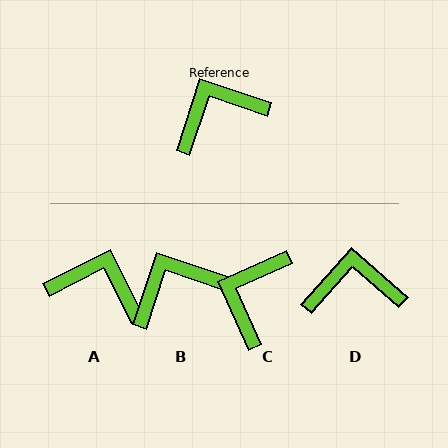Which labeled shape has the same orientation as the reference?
B.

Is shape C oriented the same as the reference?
No, it is off by about 42 degrees.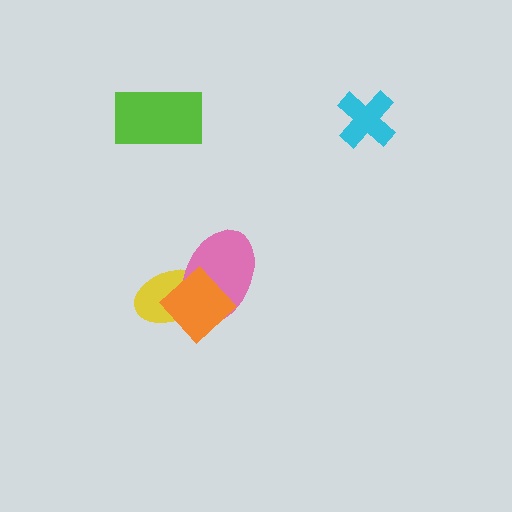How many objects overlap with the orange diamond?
2 objects overlap with the orange diamond.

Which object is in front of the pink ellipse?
The orange diamond is in front of the pink ellipse.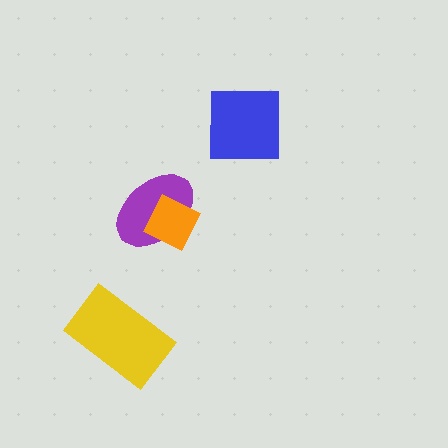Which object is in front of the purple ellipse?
The orange diamond is in front of the purple ellipse.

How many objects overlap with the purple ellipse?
1 object overlaps with the purple ellipse.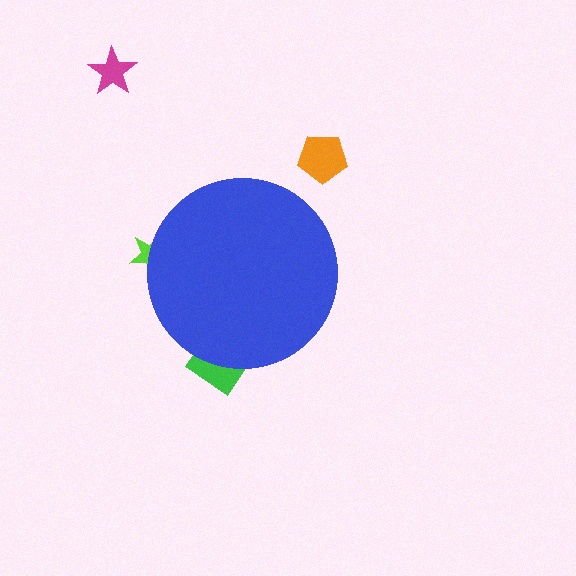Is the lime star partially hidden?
Yes, the lime star is partially hidden behind the blue circle.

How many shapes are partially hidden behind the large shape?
2 shapes are partially hidden.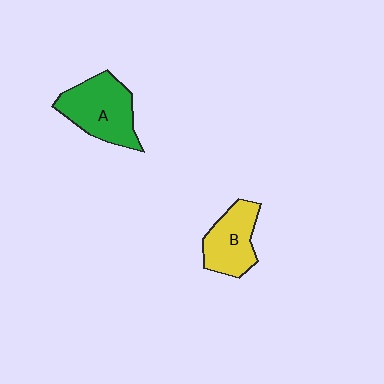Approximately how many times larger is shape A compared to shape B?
Approximately 1.3 times.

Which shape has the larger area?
Shape A (green).